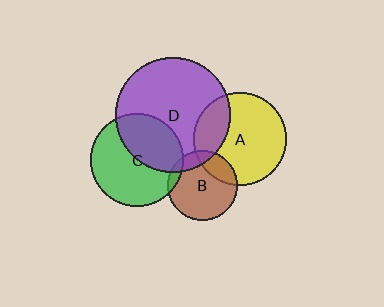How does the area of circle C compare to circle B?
Approximately 1.7 times.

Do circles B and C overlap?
Yes.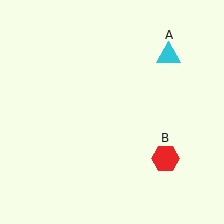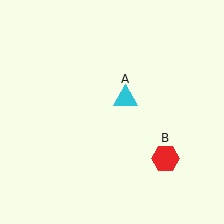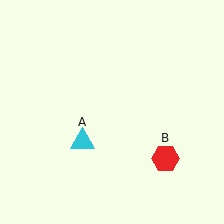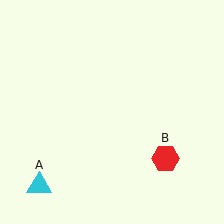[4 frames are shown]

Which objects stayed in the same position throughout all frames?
Red hexagon (object B) remained stationary.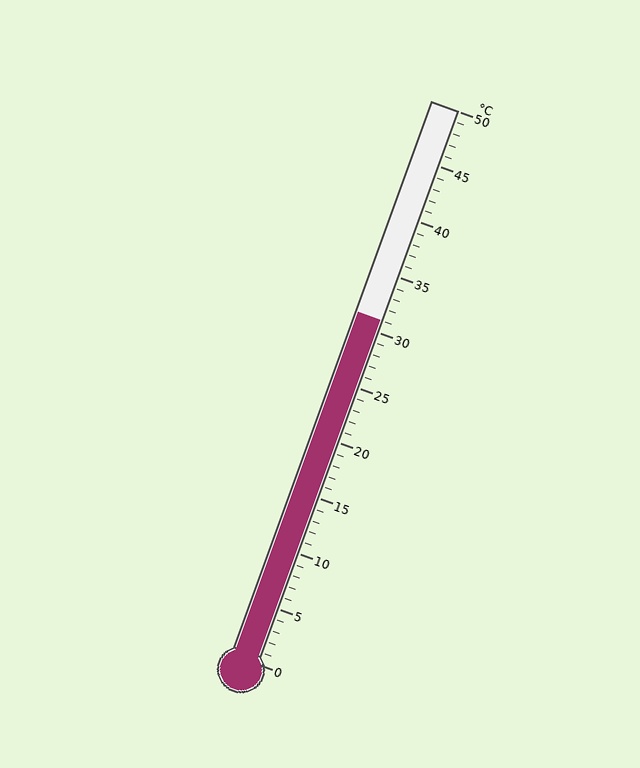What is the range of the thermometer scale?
The thermometer scale ranges from 0°C to 50°C.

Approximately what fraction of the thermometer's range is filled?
The thermometer is filled to approximately 60% of its range.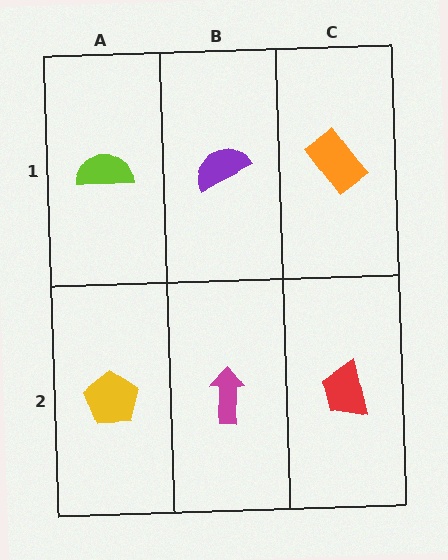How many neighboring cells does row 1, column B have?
3.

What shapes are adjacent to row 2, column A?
A lime semicircle (row 1, column A), a magenta arrow (row 2, column B).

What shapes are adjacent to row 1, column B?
A magenta arrow (row 2, column B), a lime semicircle (row 1, column A), an orange rectangle (row 1, column C).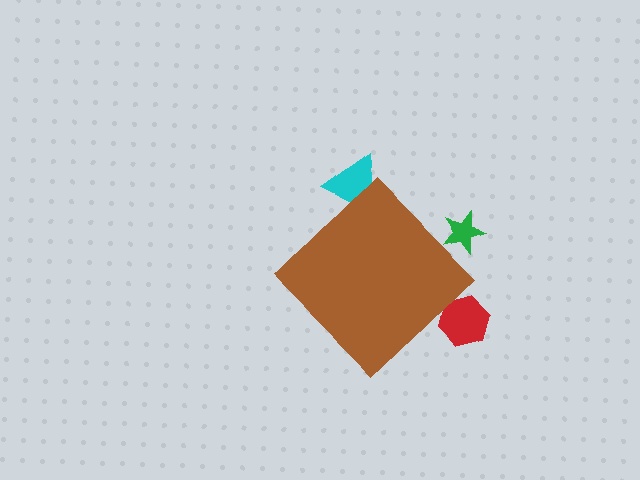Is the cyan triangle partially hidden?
Yes, the cyan triangle is partially hidden behind the brown diamond.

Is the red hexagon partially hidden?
Yes, the red hexagon is partially hidden behind the brown diamond.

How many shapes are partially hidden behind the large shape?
3 shapes are partially hidden.